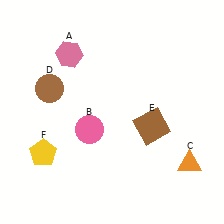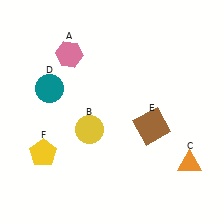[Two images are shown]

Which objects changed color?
B changed from pink to yellow. D changed from brown to teal.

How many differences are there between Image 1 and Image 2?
There are 2 differences between the two images.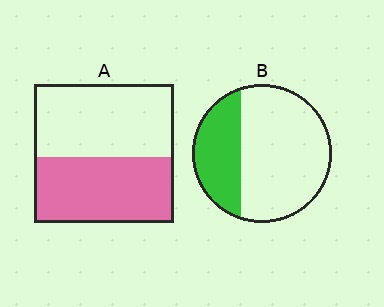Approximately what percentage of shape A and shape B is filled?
A is approximately 45% and B is approximately 30%.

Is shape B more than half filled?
No.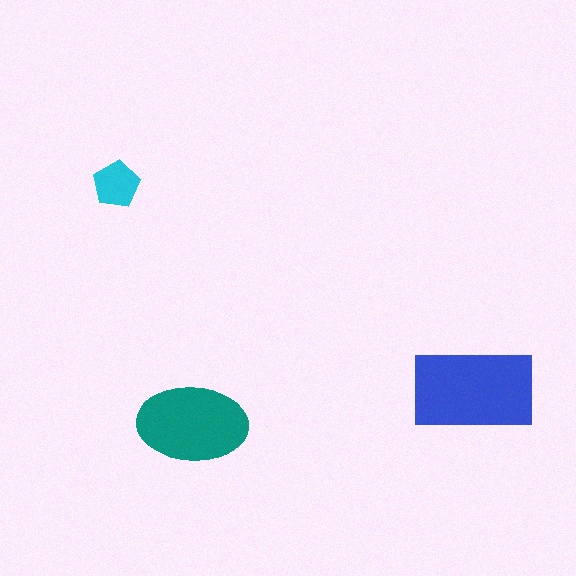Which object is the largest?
The blue rectangle.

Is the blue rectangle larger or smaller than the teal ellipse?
Larger.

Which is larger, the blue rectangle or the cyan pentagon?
The blue rectangle.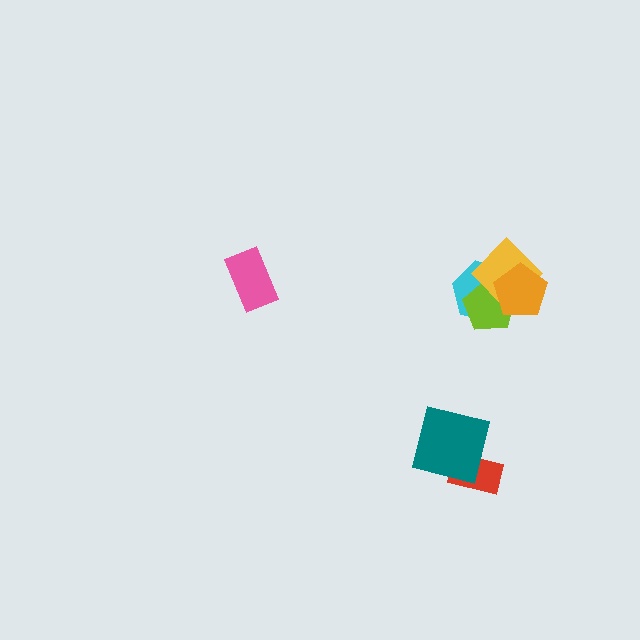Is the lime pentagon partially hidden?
Yes, it is partially covered by another shape.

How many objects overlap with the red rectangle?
1 object overlaps with the red rectangle.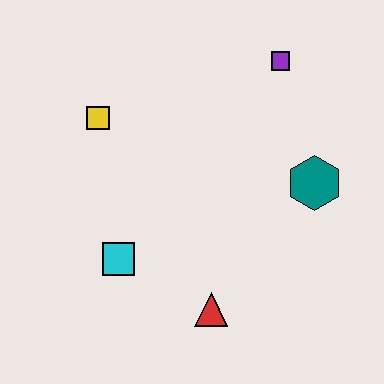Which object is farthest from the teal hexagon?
The yellow square is farthest from the teal hexagon.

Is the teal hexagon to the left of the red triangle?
No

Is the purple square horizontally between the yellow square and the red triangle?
No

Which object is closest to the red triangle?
The cyan square is closest to the red triangle.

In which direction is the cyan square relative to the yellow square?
The cyan square is below the yellow square.